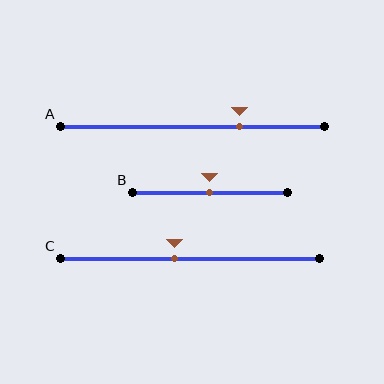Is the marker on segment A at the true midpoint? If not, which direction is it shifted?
No, the marker on segment A is shifted to the right by about 18% of the segment length.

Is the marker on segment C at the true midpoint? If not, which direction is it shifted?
No, the marker on segment C is shifted to the left by about 6% of the segment length.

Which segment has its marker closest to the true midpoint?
Segment B has its marker closest to the true midpoint.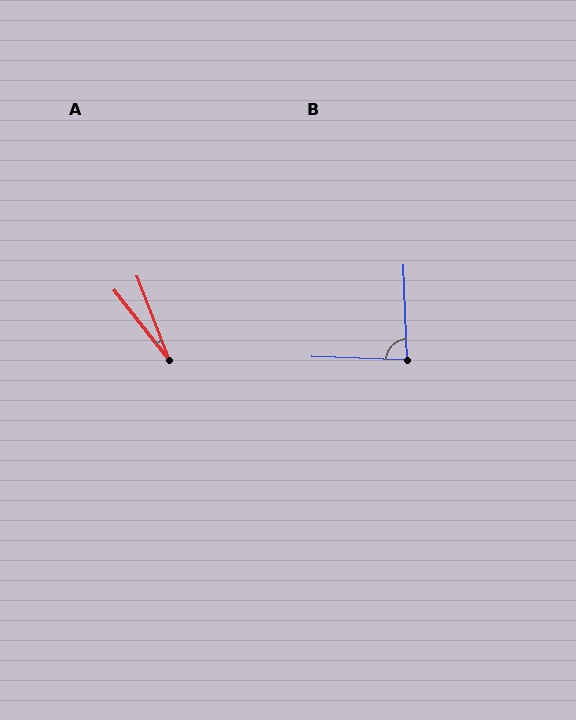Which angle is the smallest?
A, at approximately 17 degrees.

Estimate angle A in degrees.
Approximately 17 degrees.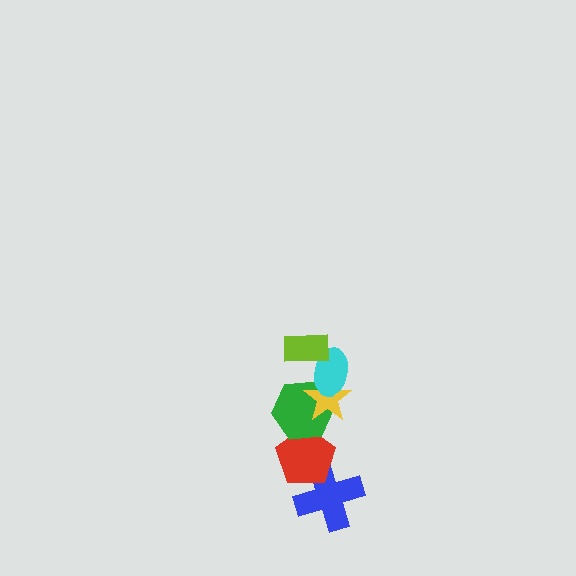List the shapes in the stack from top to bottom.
From top to bottom: the lime rectangle, the cyan ellipse, the yellow star, the green hexagon, the red pentagon, the blue cross.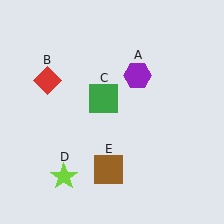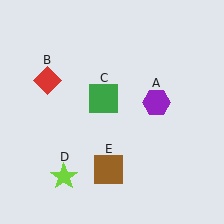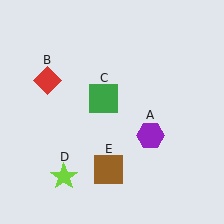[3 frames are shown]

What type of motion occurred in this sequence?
The purple hexagon (object A) rotated clockwise around the center of the scene.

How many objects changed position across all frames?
1 object changed position: purple hexagon (object A).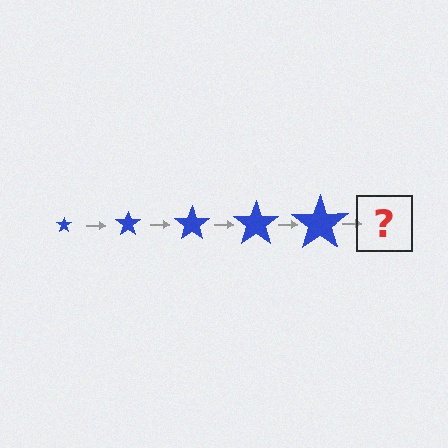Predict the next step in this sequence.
The next step is a blue star, larger than the previous one.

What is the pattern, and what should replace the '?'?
The pattern is that the star gets progressively larger each step. The '?' should be a blue star, larger than the previous one.